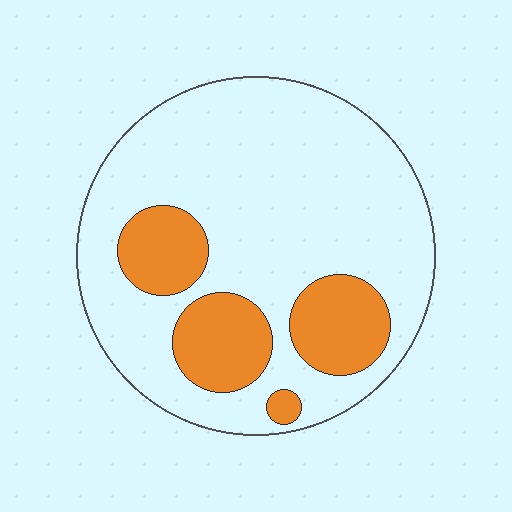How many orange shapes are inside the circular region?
4.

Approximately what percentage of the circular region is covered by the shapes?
Approximately 25%.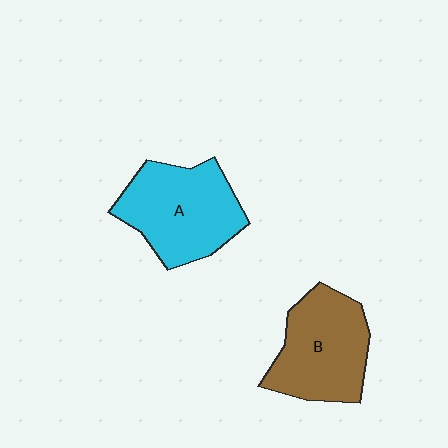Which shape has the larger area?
Shape A (cyan).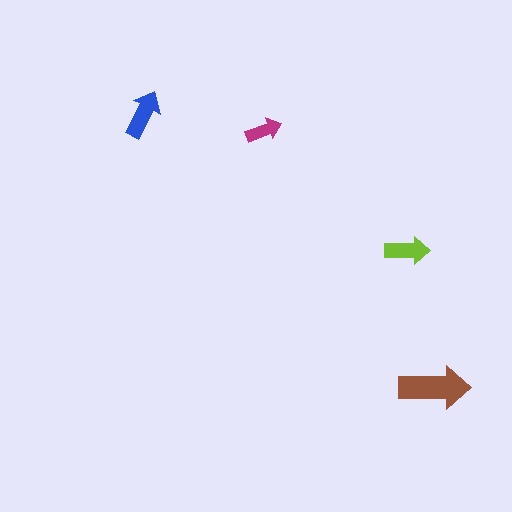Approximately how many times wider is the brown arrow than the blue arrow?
About 1.5 times wider.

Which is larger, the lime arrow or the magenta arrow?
The lime one.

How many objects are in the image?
There are 4 objects in the image.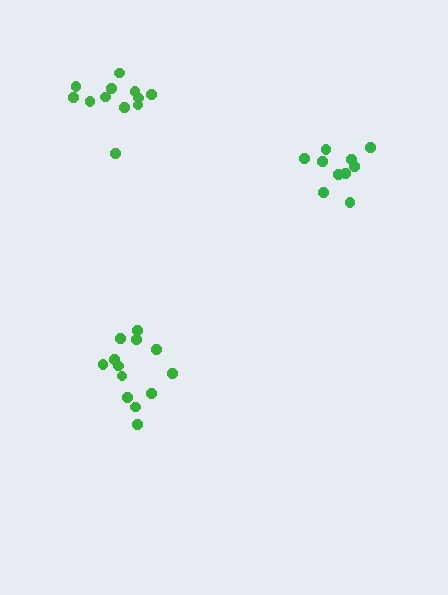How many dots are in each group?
Group 1: 13 dots, Group 2: 12 dots, Group 3: 10 dots (35 total).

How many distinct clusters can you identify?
There are 3 distinct clusters.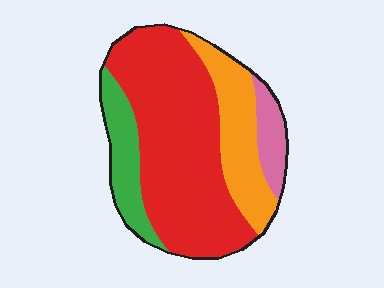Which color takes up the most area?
Red, at roughly 60%.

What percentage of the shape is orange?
Orange takes up less than a quarter of the shape.